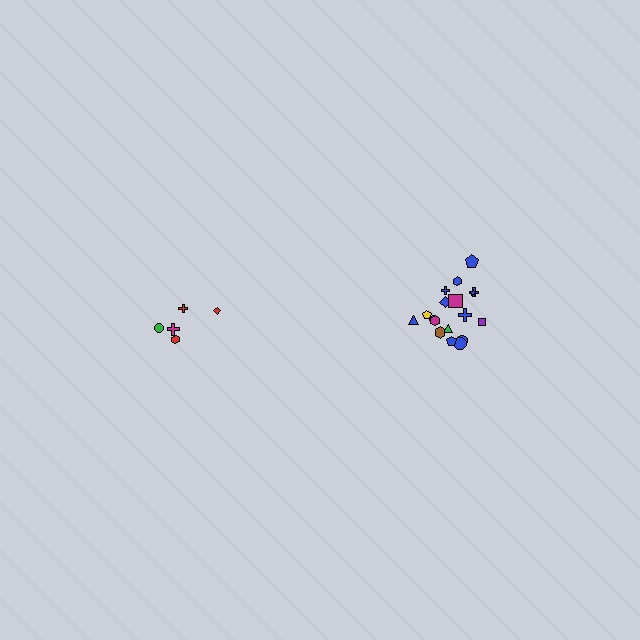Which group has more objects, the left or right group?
The right group.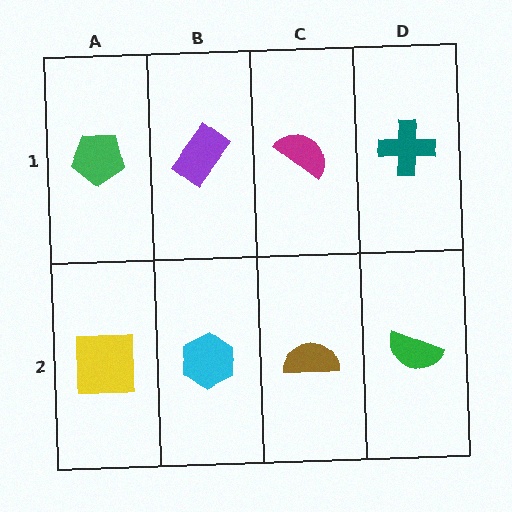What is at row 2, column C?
A brown semicircle.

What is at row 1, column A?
A green pentagon.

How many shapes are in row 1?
4 shapes.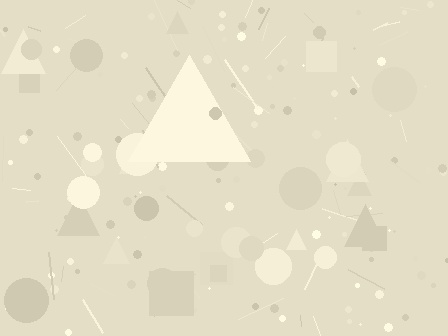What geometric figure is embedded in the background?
A triangle is embedded in the background.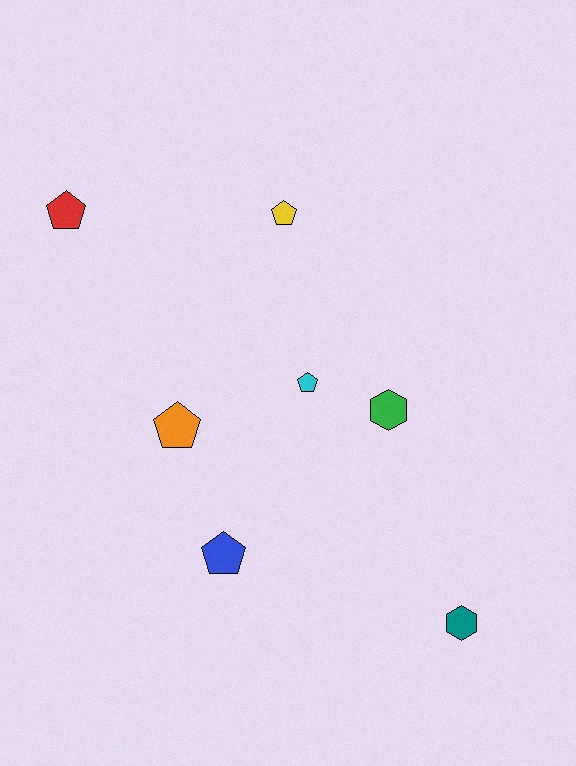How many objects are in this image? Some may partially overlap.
There are 7 objects.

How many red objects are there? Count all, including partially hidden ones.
There is 1 red object.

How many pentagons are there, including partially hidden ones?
There are 5 pentagons.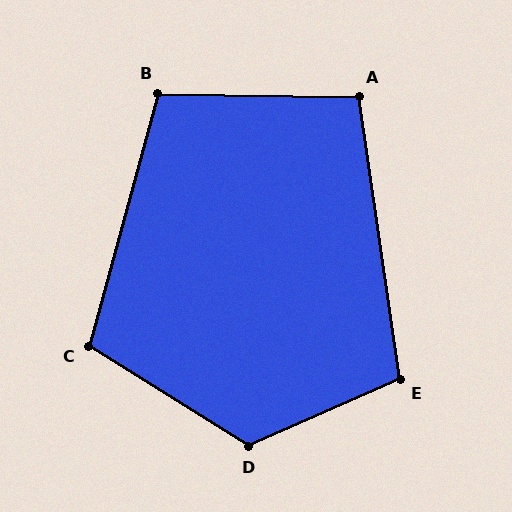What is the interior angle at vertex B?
Approximately 104 degrees (obtuse).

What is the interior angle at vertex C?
Approximately 107 degrees (obtuse).